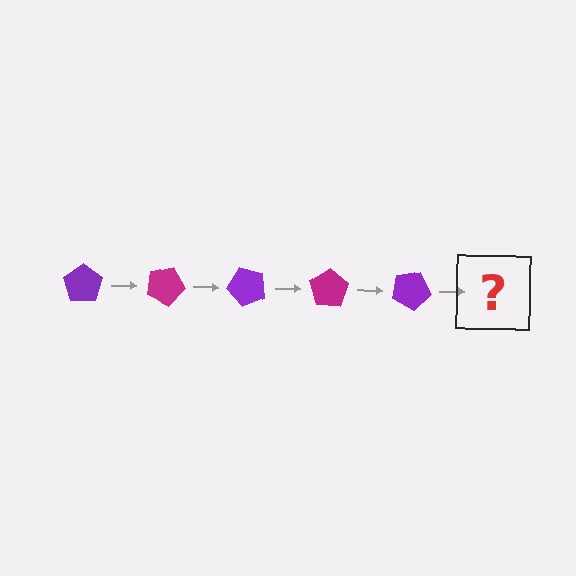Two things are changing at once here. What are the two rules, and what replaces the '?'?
The two rules are that it rotates 25 degrees each step and the color cycles through purple and magenta. The '?' should be a magenta pentagon, rotated 125 degrees from the start.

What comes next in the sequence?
The next element should be a magenta pentagon, rotated 125 degrees from the start.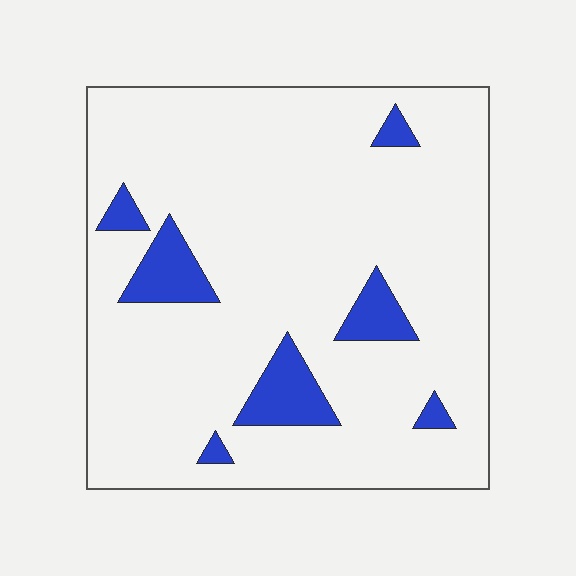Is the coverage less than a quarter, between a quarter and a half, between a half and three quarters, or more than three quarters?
Less than a quarter.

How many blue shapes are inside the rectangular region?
7.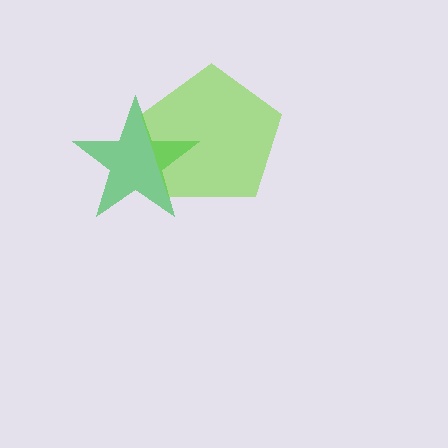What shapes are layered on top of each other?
The layered shapes are: a green star, a lime pentagon.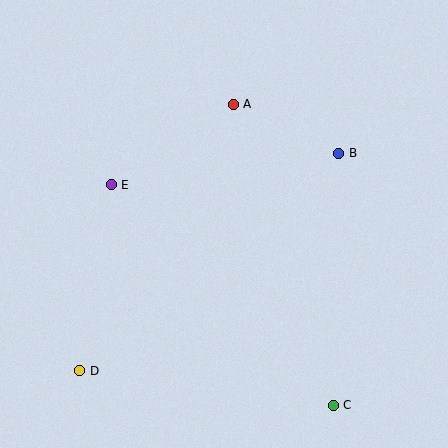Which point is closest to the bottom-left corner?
Point D is closest to the bottom-left corner.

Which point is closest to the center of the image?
Point E at (111, 185) is closest to the center.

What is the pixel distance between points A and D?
The distance between A and D is 308 pixels.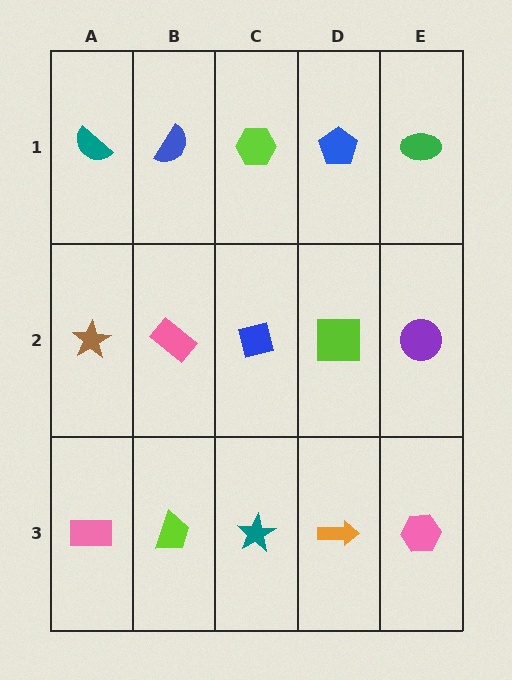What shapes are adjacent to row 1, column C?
A blue square (row 2, column C), a blue semicircle (row 1, column B), a blue pentagon (row 1, column D).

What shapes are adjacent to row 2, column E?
A green ellipse (row 1, column E), a pink hexagon (row 3, column E), a lime square (row 2, column D).